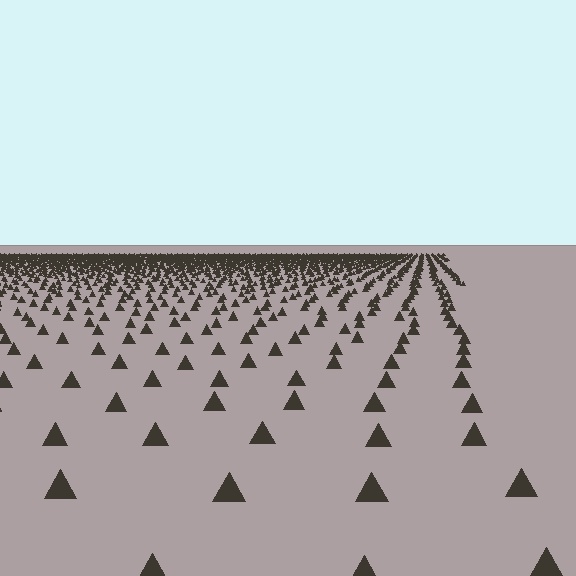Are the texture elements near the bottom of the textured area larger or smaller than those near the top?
Larger. Near the bottom, elements are closer to the viewer and appear at a bigger on-screen size.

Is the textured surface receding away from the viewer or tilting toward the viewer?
The surface is receding away from the viewer. Texture elements get smaller and denser toward the top.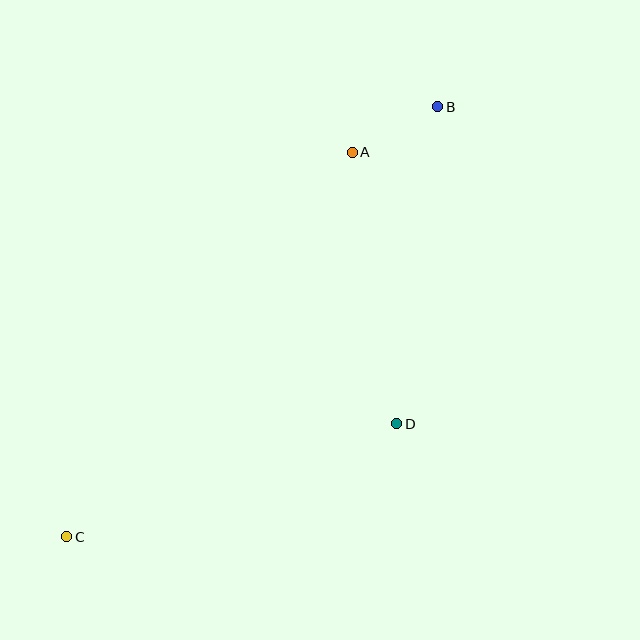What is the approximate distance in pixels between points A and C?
The distance between A and C is approximately 479 pixels.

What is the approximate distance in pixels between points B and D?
The distance between B and D is approximately 320 pixels.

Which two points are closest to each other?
Points A and B are closest to each other.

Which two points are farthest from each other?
Points B and C are farthest from each other.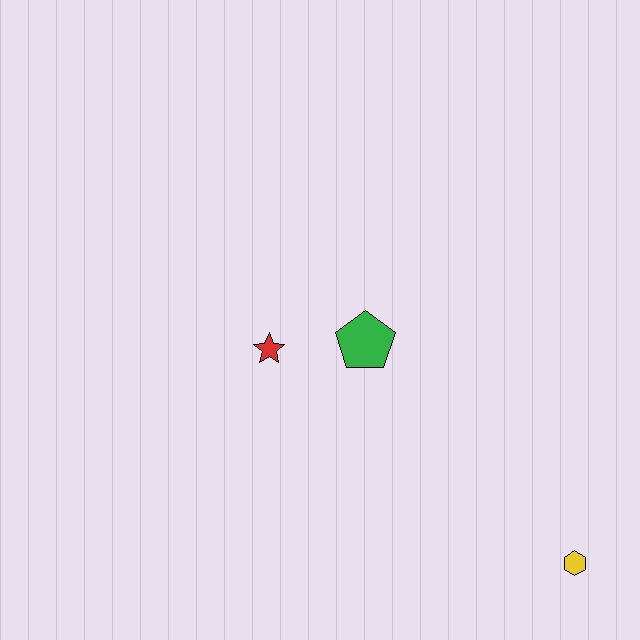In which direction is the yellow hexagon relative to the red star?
The yellow hexagon is to the right of the red star.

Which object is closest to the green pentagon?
The red star is closest to the green pentagon.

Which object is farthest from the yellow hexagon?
The red star is farthest from the yellow hexagon.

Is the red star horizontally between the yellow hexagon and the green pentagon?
No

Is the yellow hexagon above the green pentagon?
No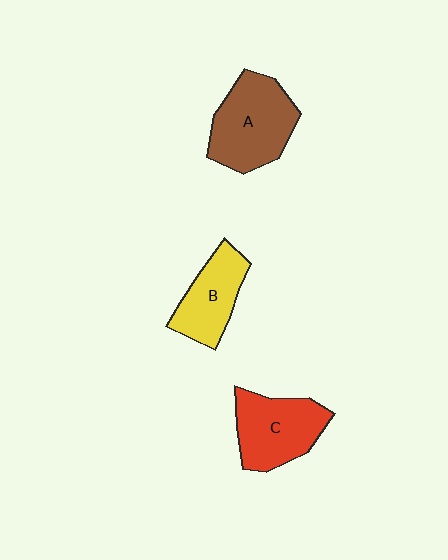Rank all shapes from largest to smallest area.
From largest to smallest: A (brown), C (red), B (yellow).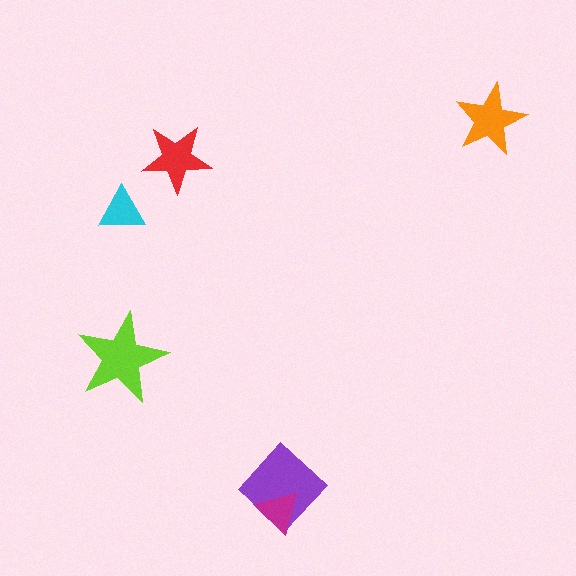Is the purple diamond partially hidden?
Yes, it is partially covered by another shape.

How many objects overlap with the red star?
0 objects overlap with the red star.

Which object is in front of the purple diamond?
The magenta triangle is in front of the purple diamond.